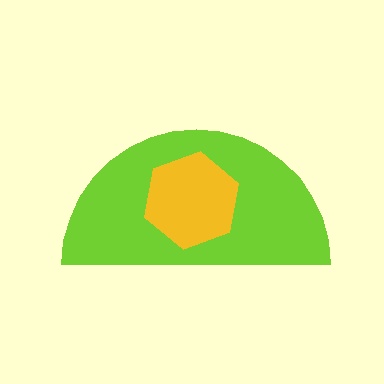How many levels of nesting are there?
2.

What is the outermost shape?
The lime semicircle.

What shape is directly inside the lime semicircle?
The yellow hexagon.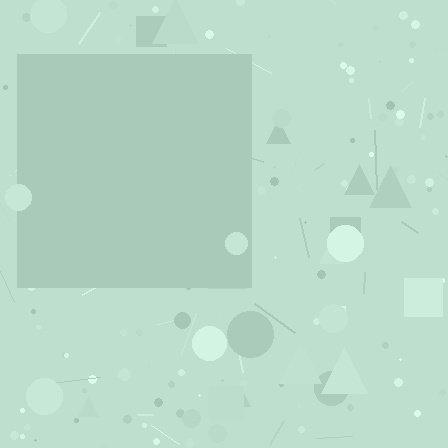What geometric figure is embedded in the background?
A square is embedded in the background.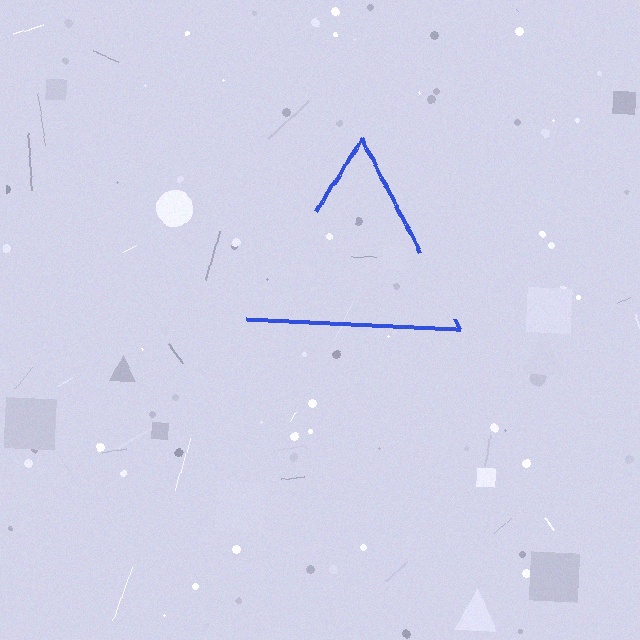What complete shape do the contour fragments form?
The contour fragments form a triangle.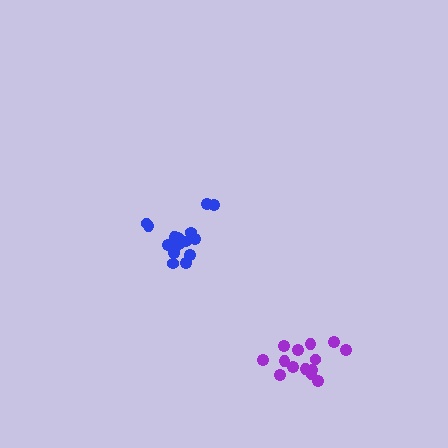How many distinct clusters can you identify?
There are 2 distinct clusters.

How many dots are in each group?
Group 1: 14 dots, Group 2: 16 dots (30 total).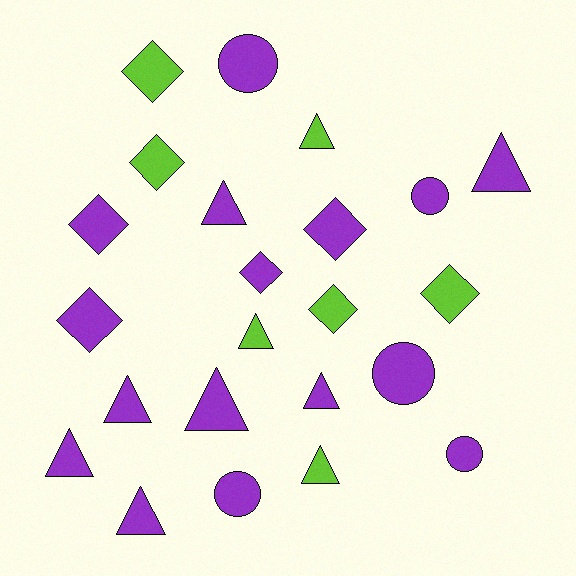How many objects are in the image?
There are 23 objects.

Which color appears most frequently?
Purple, with 16 objects.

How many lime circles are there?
There are no lime circles.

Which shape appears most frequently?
Triangle, with 10 objects.